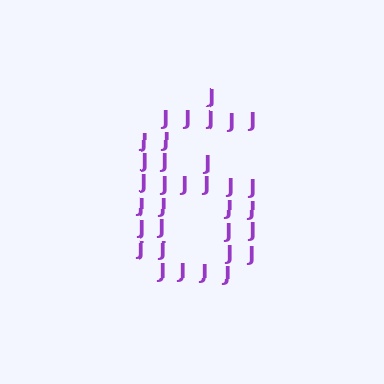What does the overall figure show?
The overall figure shows the digit 6.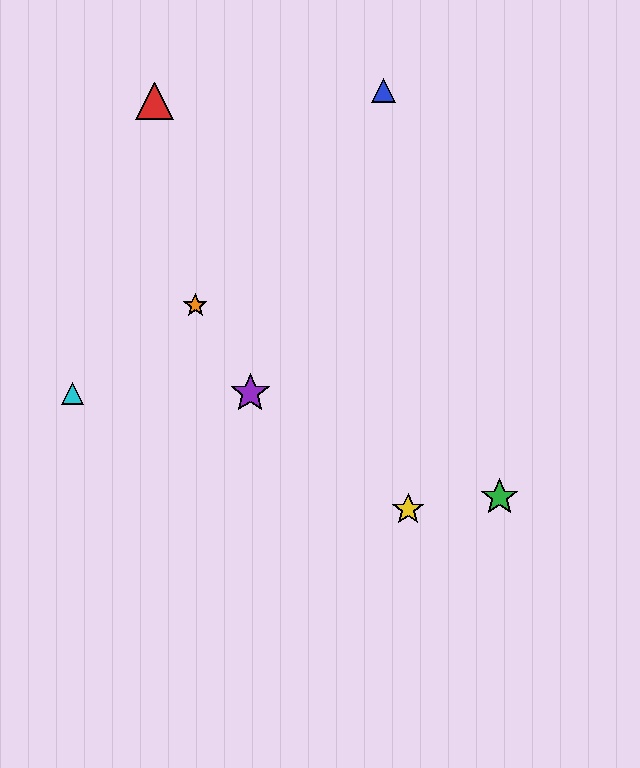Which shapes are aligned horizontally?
The purple star, the cyan triangle are aligned horizontally.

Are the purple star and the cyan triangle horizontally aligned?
Yes, both are at y≈393.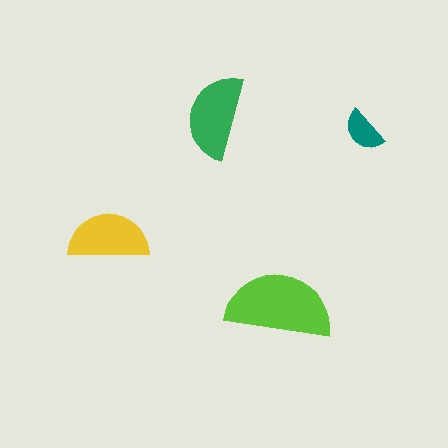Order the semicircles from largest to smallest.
the lime one, the green one, the yellow one, the teal one.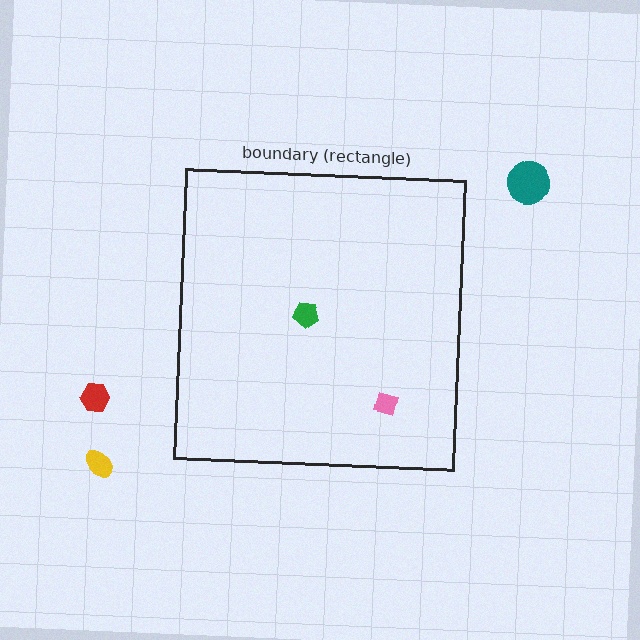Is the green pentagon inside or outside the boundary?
Inside.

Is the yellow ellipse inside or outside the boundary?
Outside.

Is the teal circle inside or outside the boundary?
Outside.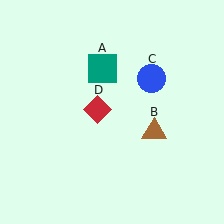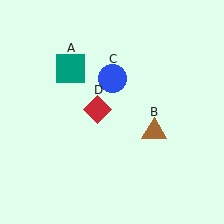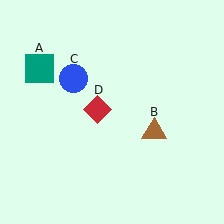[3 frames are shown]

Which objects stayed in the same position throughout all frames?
Brown triangle (object B) and red diamond (object D) remained stationary.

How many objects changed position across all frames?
2 objects changed position: teal square (object A), blue circle (object C).